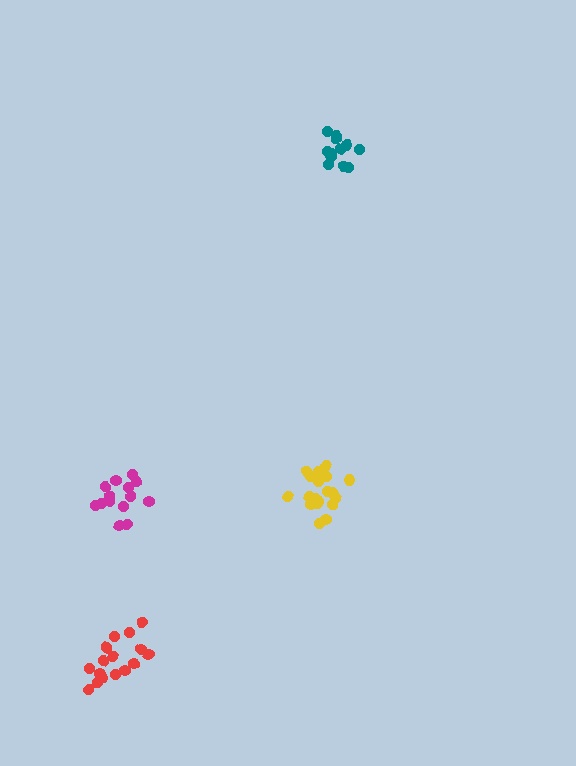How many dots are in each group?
Group 1: 14 dots, Group 2: 19 dots, Group 3: 13 dots, Group 4: 17 dots (63 total).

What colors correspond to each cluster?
The clusters are colored: magenta, yellow, teal, red.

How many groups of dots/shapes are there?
There are 4 groups.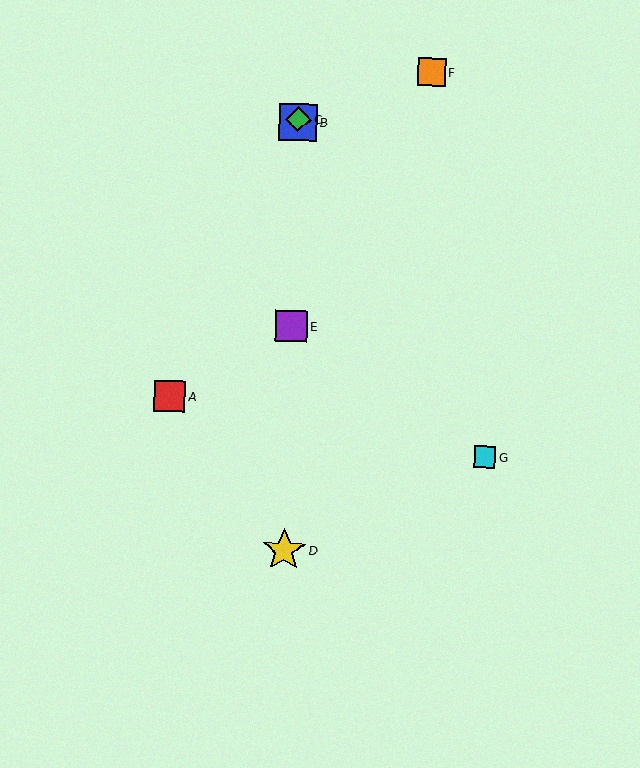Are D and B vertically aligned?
Yes, both are at x≈284.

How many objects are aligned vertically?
4 objects (B, C, D, E) are aligned vertically.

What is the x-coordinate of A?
Object A is at x≈170.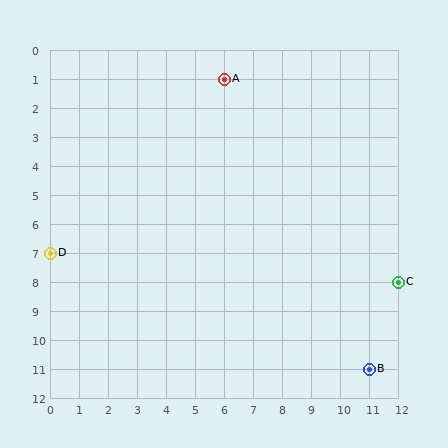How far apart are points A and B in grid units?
Points A and B are 5 columns and 10 rows apart (about 11.2 grid units diagonally).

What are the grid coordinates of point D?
Point D is at grid coordinates (0, 7).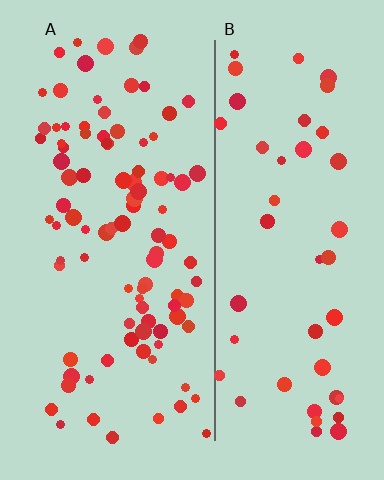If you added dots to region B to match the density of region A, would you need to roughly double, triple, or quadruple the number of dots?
Approximately double.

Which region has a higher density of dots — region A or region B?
A (the left).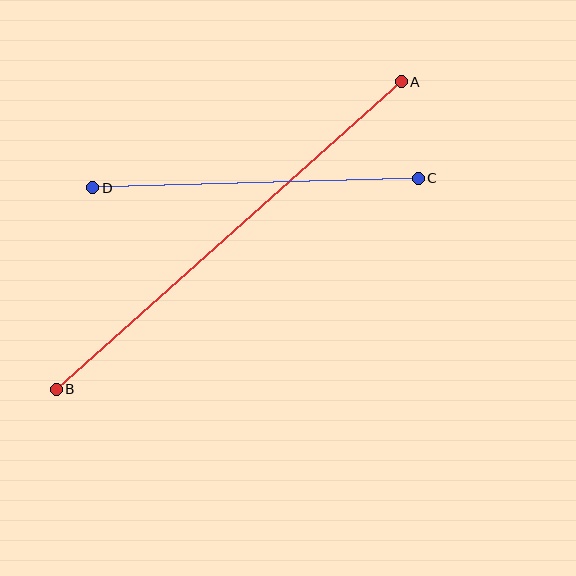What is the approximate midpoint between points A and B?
The midpoint is at approximately (229, 235) pixels.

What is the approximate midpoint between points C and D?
The midpoint is at approximately (255, 183) pixels.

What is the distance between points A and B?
The distance is approximately 462 pixels.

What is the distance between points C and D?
The distance is approximately 326 pixels.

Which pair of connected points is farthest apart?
Points A and B are farthest apart.